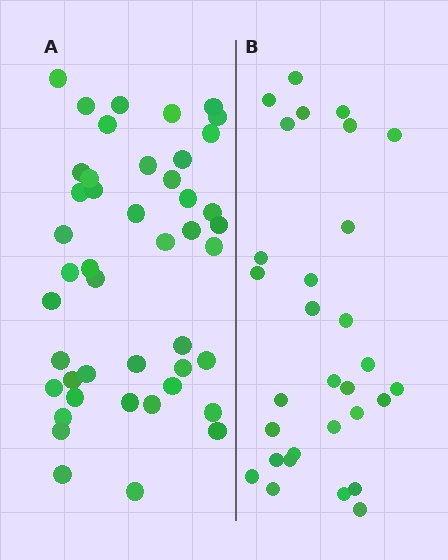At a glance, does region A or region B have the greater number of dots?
Region A (the left region) has more dots.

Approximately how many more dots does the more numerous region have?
Region A has approximately 15 more dots than region B.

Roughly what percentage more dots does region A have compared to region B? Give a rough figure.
About 50% more.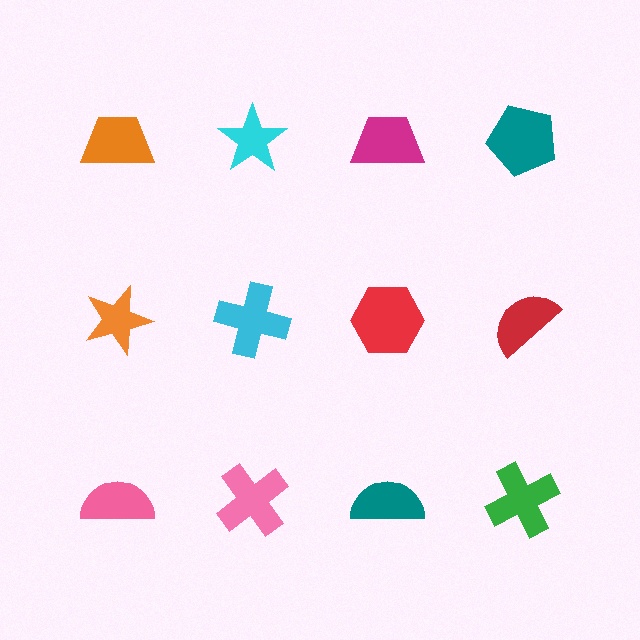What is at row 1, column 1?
An orange trapezoid.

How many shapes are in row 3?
4 shapes.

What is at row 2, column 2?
A cyan cross.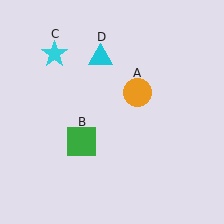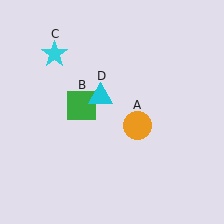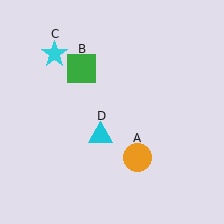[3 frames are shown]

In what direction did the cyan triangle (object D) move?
The cyan triangle (object D) moved down.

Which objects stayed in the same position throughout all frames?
Cyan star (object C) remained stationary.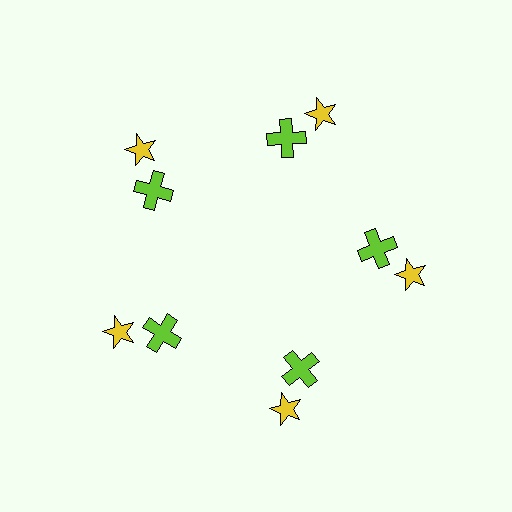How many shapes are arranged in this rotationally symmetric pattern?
There are 10 shapes, arranged in 5 groups of 2.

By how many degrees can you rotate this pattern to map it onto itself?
The pattern maps onto itself every 72 degrees of rotation.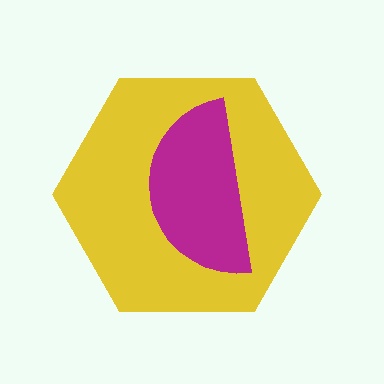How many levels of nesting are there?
2.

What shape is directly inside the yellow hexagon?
The magenta semicircle.